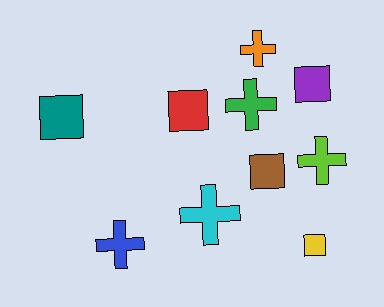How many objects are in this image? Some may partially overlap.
There are 10 objects.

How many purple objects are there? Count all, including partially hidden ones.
There is 1 purple object.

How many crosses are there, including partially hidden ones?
There are 5 crosses.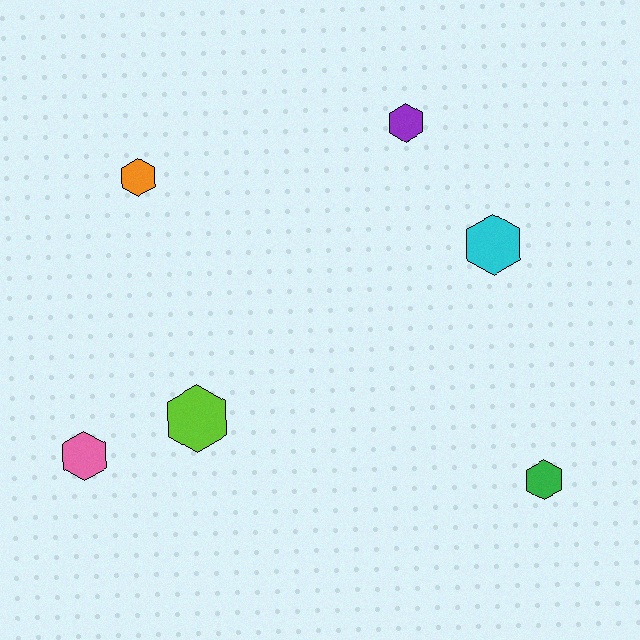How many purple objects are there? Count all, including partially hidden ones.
There is 1 purple object.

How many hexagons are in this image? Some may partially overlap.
There are 6 hexagons.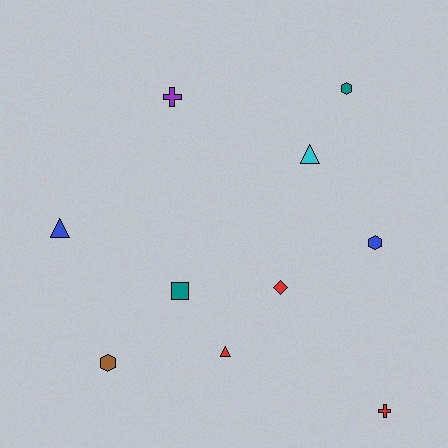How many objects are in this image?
There are 10 objects.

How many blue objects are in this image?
There are 2 blue objects.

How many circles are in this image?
There are no circles.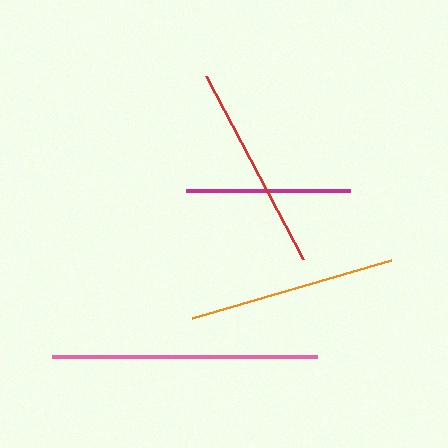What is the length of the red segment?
The red segment is approximately 207 pixels long.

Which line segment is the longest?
The pink line is the longest at approximately 266 pixels.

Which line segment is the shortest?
The magenta line is the shortest at approximately 164 pixels.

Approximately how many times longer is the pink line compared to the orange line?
The pink line is approximately 1.3 times the length of the orange line.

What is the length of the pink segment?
The pink segment is approximately 266 pixels long.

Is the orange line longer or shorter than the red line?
The red line is longer than the orange line.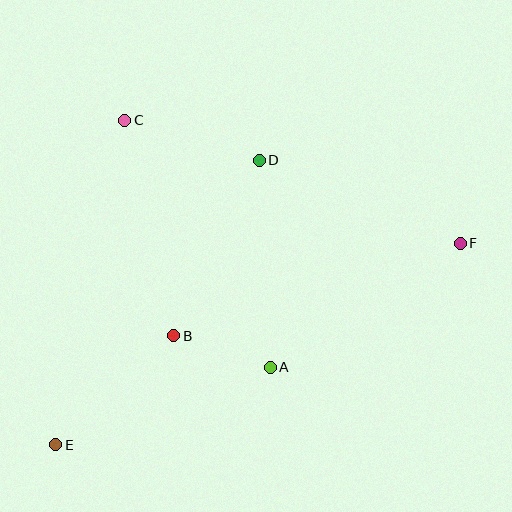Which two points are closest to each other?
Points A and B are closest to each other.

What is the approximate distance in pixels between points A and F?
The distance between A and F is approximately 227 pixels.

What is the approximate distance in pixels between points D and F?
The distance between D and F is approximately 218 pixels.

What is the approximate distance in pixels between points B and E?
The distance between B and E is approximately 160 pixels.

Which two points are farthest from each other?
Points E and F are farthest from each other.